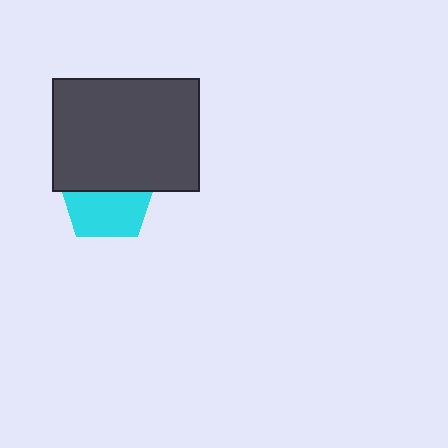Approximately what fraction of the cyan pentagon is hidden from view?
Roughly 46% of the cyan pentagon is hidden behind the dark gray rectangle.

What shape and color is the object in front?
The object in front is a dark gray rectangle.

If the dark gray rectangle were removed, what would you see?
You would see the complete cyan pentagon.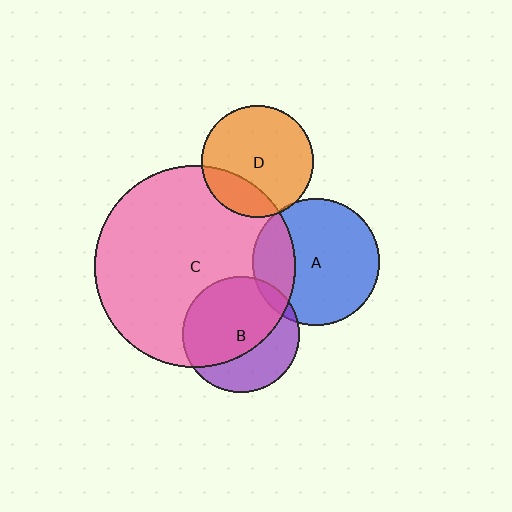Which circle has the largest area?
Circle C (pink).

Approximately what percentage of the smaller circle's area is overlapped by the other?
Approximately 20%.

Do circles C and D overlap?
Yes.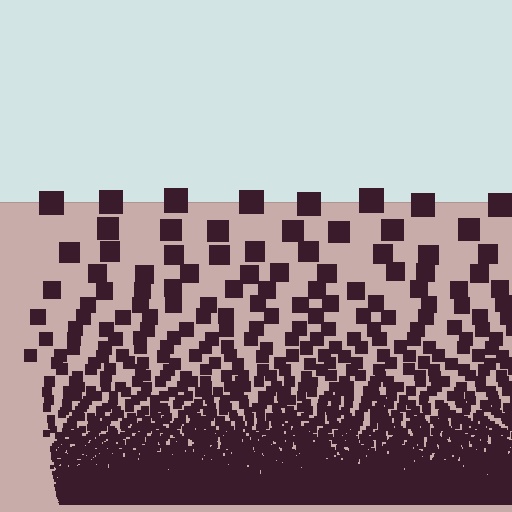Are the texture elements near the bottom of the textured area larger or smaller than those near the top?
Smaller. The gradient is inverted — elements near the bottom are smaller and denser.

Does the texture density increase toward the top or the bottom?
Density increases toward the bottom.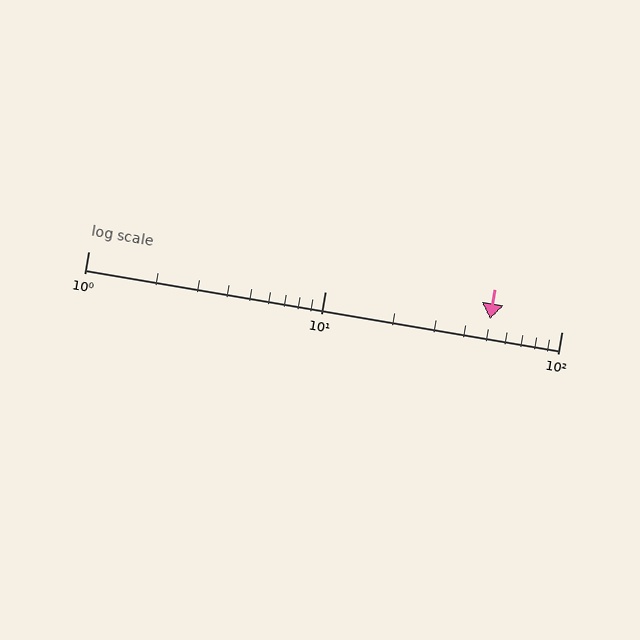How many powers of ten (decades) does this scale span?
The scale spans 2 decades, from 1 to 100.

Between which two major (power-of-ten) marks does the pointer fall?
The pointer is between 10 and 100.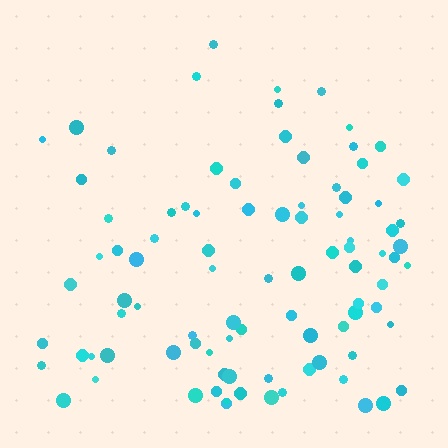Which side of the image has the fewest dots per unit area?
The top.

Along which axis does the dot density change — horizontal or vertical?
Vertical.